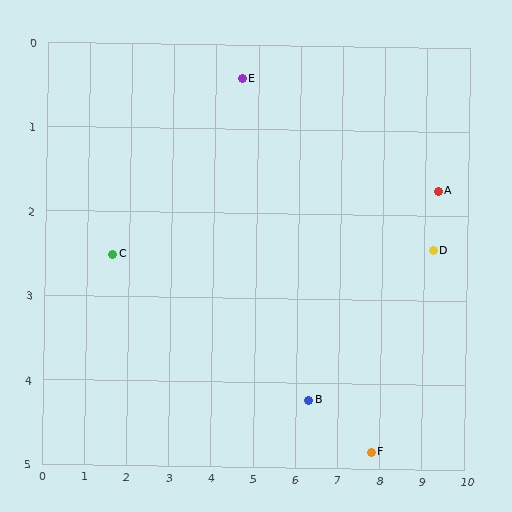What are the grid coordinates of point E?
Point E is at approximately (4.6, 0.4).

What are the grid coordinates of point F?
Point F is at approximately (7.8, 4.8).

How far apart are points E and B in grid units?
Points E and B are about 4.2 grid units apart.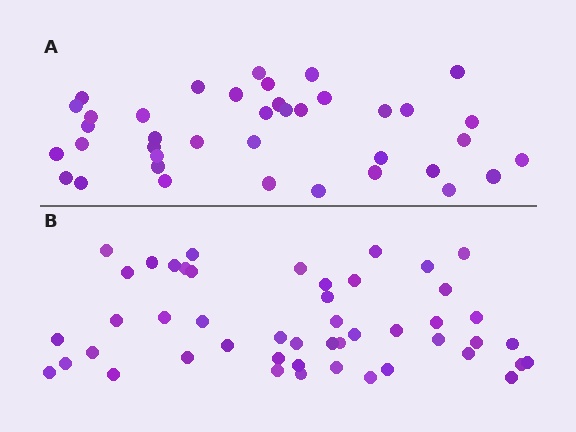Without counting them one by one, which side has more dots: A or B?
Region B (the bottom region) has more dots.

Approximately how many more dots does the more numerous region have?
Region B has roughly 8 or so more dots than region A.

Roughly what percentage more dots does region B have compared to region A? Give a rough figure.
About 25% more.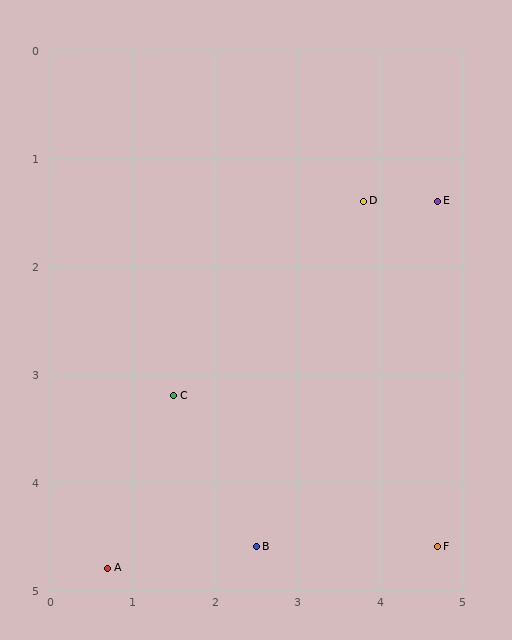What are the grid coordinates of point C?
Point C is at approximately (1.5, 3.2).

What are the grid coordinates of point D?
Point D is at approximately (3.8, 1.4).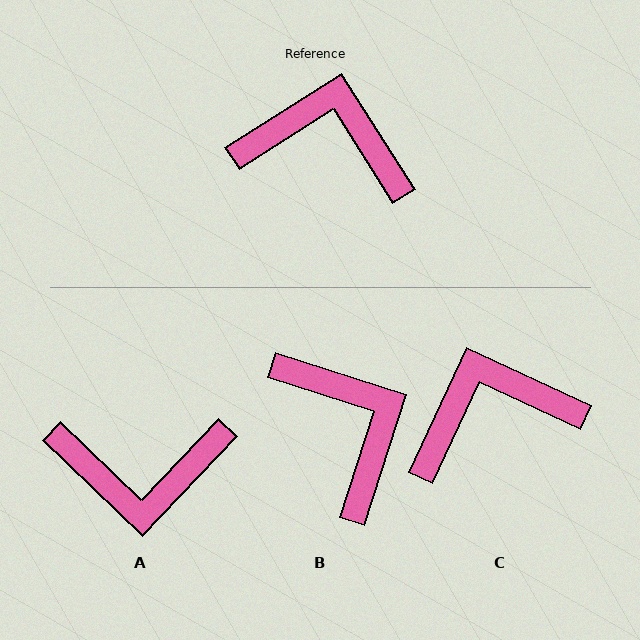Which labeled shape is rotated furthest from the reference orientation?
A, about 166 degrees away.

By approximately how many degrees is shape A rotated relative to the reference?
Approximately 166 degrees clockwise.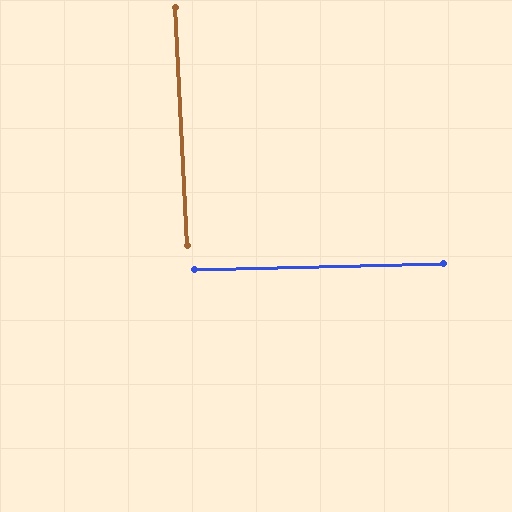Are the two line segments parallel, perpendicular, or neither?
Perpendicular — they meet at approximately 89°.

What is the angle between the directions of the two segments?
Approximately 89 degrees.